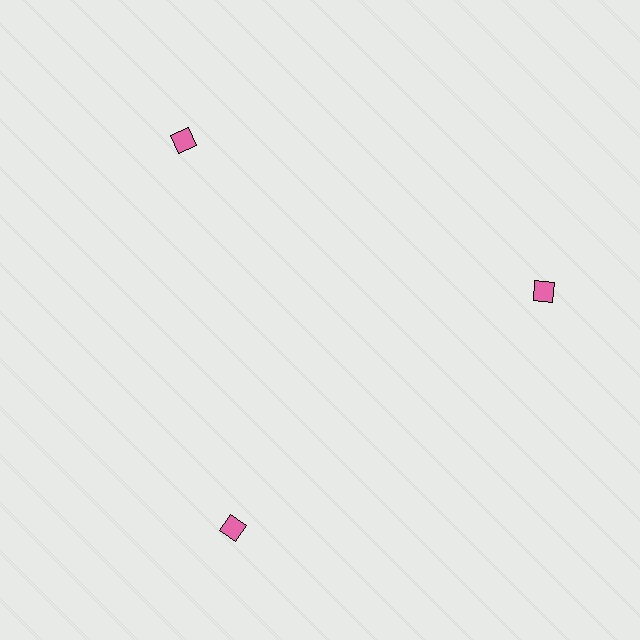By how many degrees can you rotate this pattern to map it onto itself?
The pattern maps onto itself every 120 degrees of rotation.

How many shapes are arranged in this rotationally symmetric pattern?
There are 3 shapes, arranged in 3 groups of 1.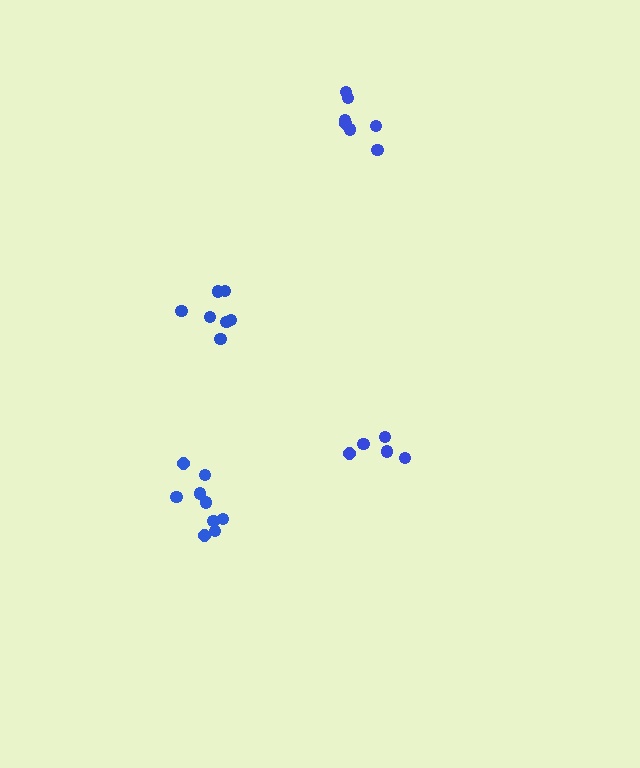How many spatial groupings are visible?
There are 4 spatial groupings.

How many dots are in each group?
Group 1: 7 dots, Group 2: 7 dots, Group 3: 5 dots, Group 4: 9 dots (28 total).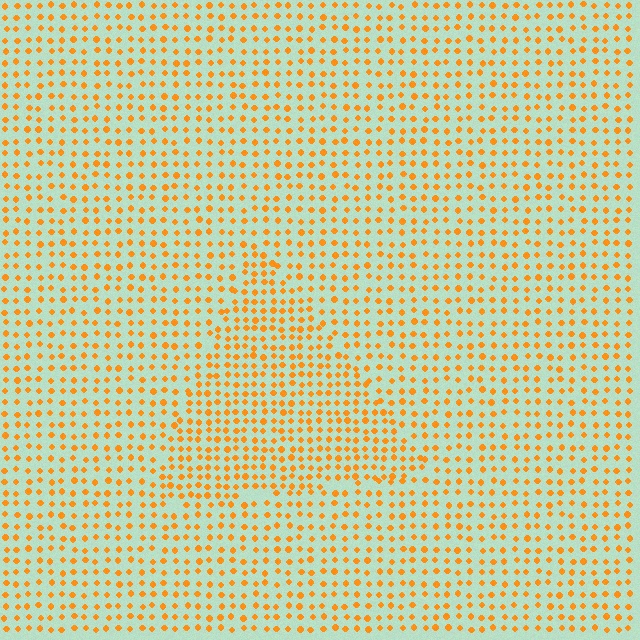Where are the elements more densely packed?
The elements are more densely packed inside the triangle boundary.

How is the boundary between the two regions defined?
The boundary is defined by a change in element density (approximately 1.5x ratio). All elements are the same color, size, and shape.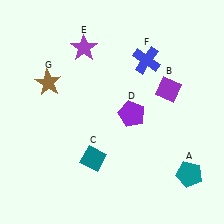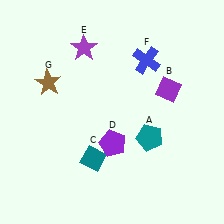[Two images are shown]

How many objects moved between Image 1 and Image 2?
2 objects moved between the two images.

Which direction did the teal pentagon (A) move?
The teal pentagon (A) moved left.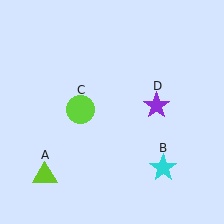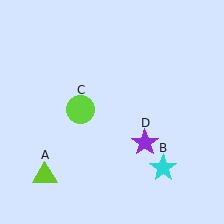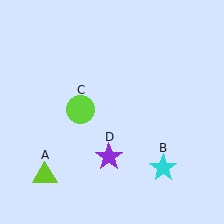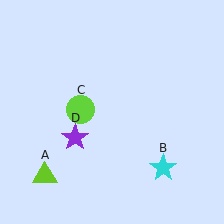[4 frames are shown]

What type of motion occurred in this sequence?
The purple star (object D) rotated clockwise around the center of the scene.